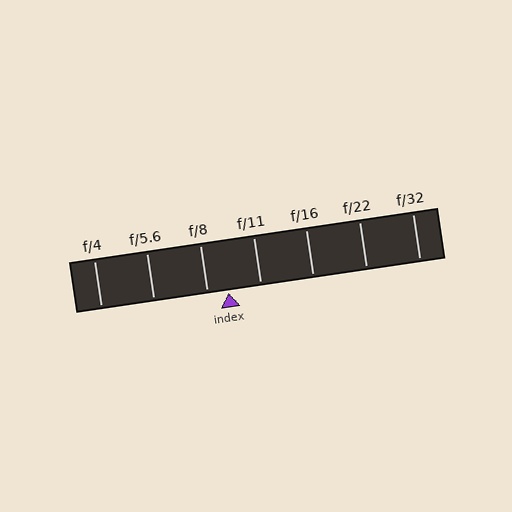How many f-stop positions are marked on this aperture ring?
There are 7 f-stop positions marked.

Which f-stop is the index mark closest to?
The index mark is closest to f/8.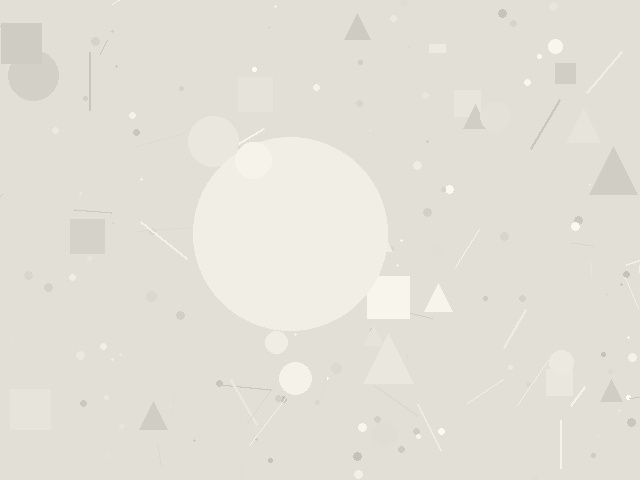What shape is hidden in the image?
A circle is hidden in the image.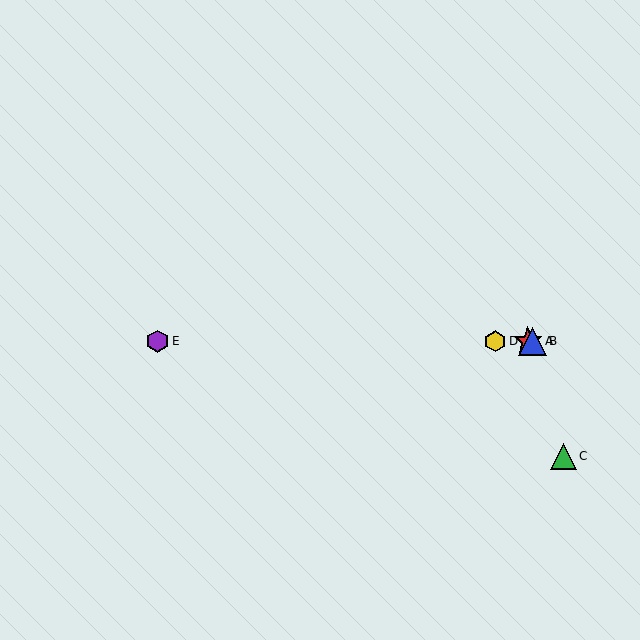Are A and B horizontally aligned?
Yes, both are at y≈341.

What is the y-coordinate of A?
Object A is at y≈341.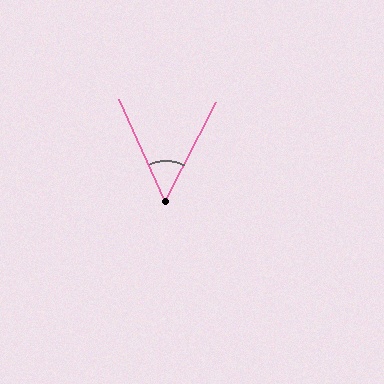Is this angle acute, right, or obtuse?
It is acute.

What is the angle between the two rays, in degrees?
Approximately 52 degrees.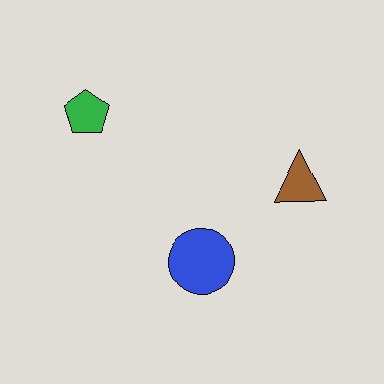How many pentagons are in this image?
There is 1 pentagon.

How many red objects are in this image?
There are no red objects.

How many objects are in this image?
There are 3 objects.